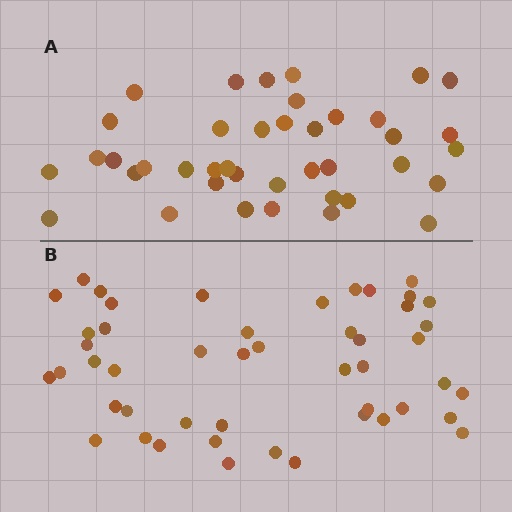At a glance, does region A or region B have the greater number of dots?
Region B (the bottom region) has more dots.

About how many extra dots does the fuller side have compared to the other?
Region B has roughly 8 or so more dots than region A.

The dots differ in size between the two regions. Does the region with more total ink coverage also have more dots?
No. Region A has more total ink coverage because its dots are larger, but region B actually contains more individual dots. Total area can be misleading — the number of items is what matters here.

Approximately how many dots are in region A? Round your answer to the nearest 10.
About 40 dots.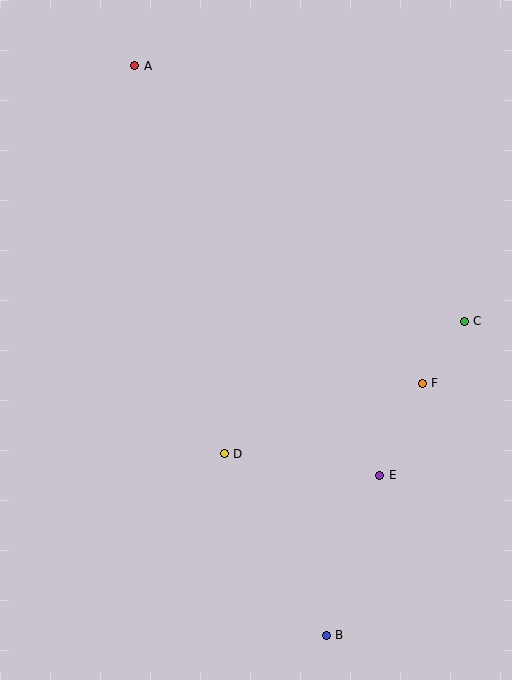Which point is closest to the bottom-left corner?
Point D is closest to the bottom-left corner.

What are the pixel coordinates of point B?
Point B is at (326, 635).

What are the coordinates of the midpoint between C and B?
The midpoint between C and B is at (395, 478).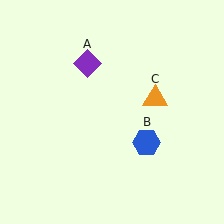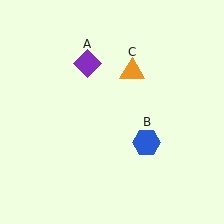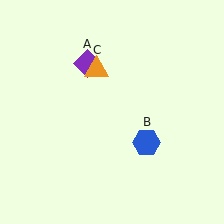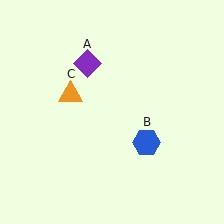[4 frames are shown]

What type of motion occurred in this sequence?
The orange triangle (object C) rotated counterclockwise around the center of the scene.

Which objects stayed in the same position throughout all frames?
Purple diamond (object A) and blue hexagon (object B) remained stationary.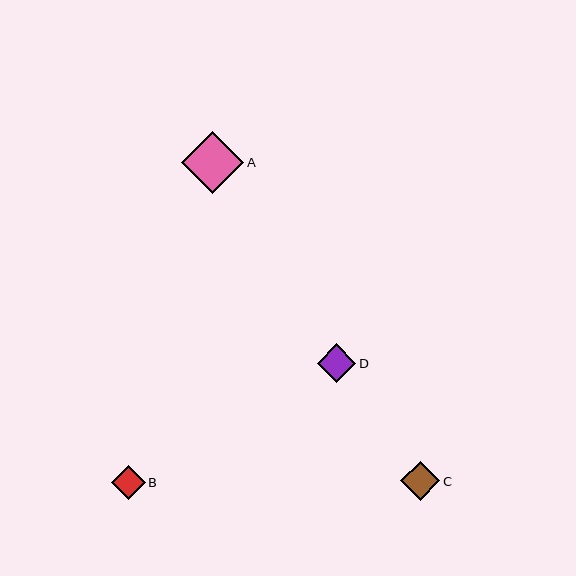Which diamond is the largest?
Diamond A is the largest with a size of approximately 62 pixels.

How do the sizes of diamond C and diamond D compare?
Diamond C and diamond D are approximately the same size.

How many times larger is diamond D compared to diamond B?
Diamond D is approximately 1.1 times the size of diamond B.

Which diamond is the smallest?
Diamond B is the smallest with a size of approximately 34 pixels.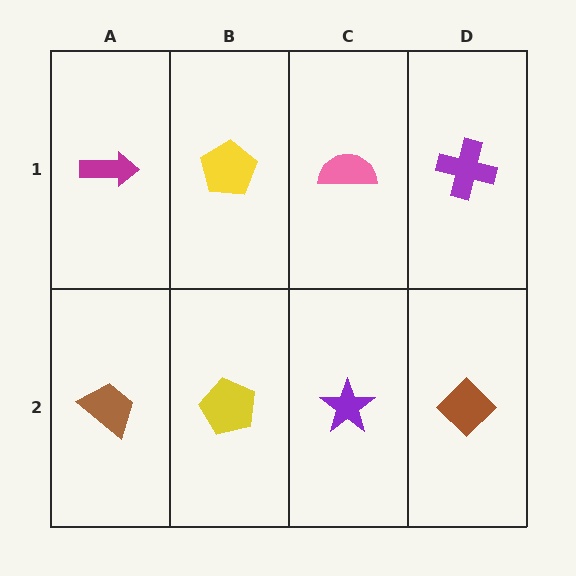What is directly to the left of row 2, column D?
A purple star.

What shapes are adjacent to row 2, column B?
A yellow pentagon (row 1, column B), a brown trapezoid (row 2, column A), a purple star (row 2, column C).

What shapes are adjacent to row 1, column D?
A brown diamond (row 2, column D), a pink semicircle (row 1, column C).